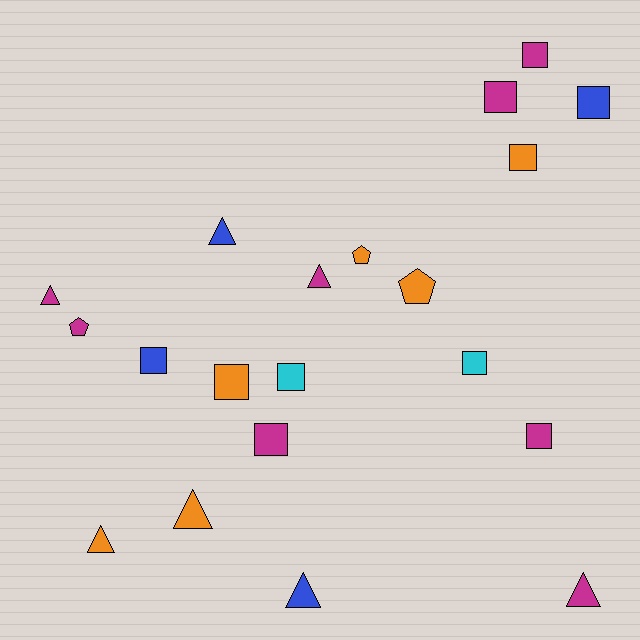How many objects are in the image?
There are 20 objects.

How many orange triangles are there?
There are 2 orange triangles.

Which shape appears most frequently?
Square, with 10 objects.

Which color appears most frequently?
Magenta, with 8 objects.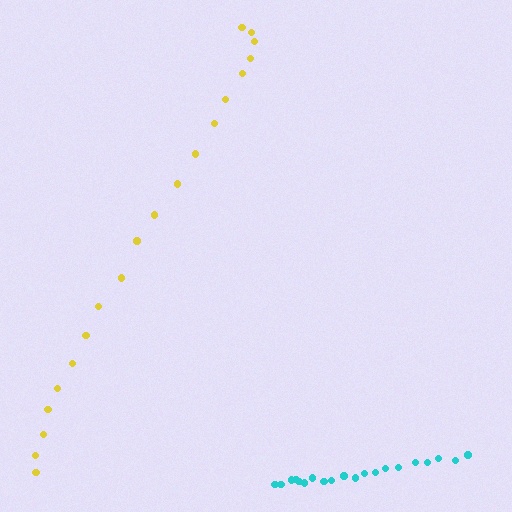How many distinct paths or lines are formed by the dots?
There are 2 distinct paths.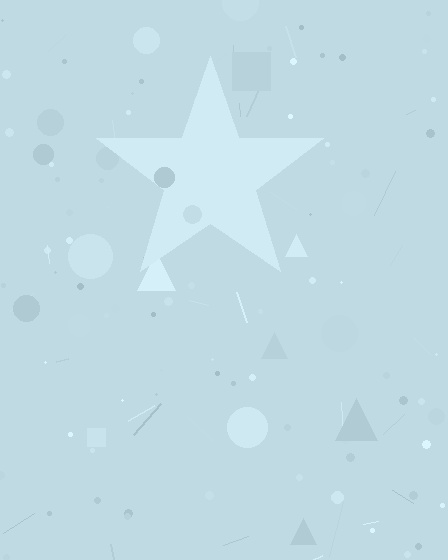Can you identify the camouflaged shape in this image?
The camouflaged shape is a star.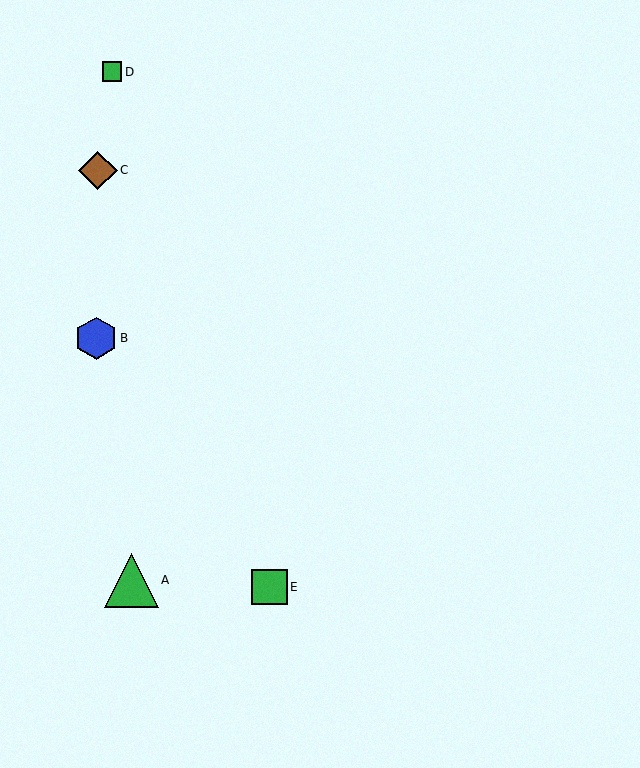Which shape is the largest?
The green triangle (labeled A) is the largest.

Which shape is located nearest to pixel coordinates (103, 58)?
The green square (labeled D) at (112, 72) is nearest to that location.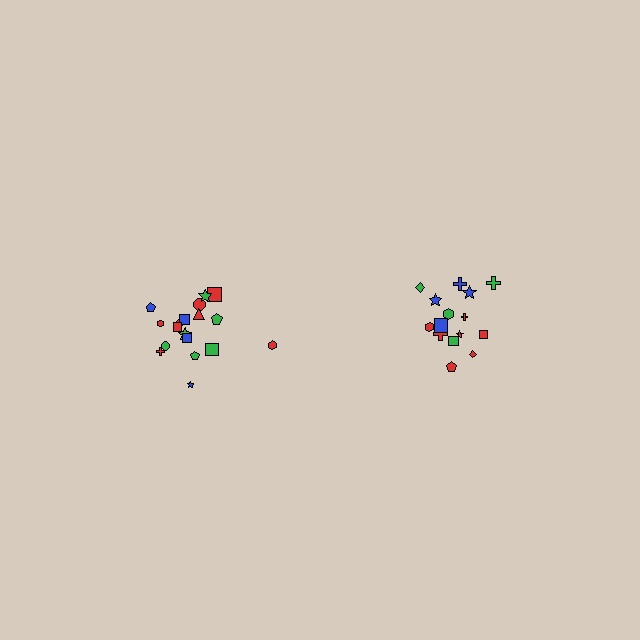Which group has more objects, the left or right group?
The left group.